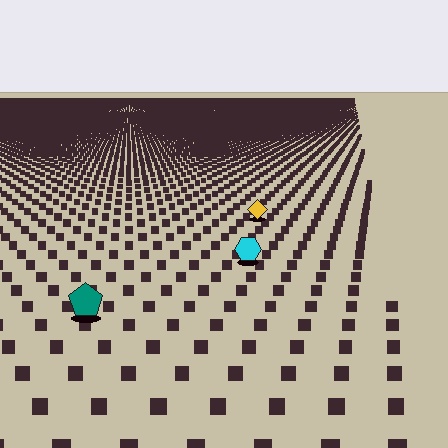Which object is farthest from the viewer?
The yellow diamond is farthest from the viewer. It appears smaller and the ground texture around it is denser.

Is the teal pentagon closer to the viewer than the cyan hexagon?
Yes. The teal pentagon is closer — you can tell from the texture gradient: the ground texture is coarser near it.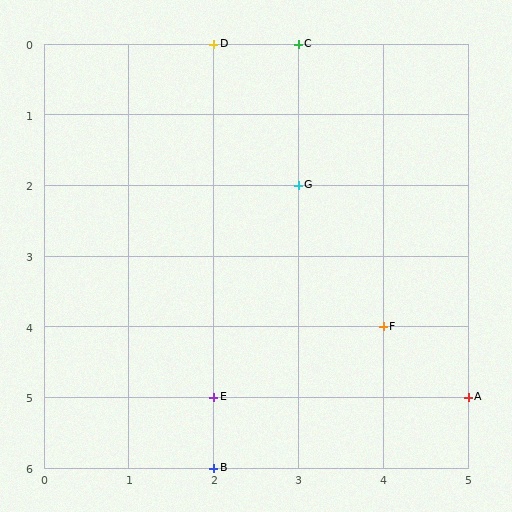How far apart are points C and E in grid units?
Points C and E are 1 column and 5 rows apart (about 5.1 grid units diagonally).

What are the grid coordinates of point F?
Point F is at grid coordinates (4, 4).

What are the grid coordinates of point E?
Point E is at grid coordinates (2, 5).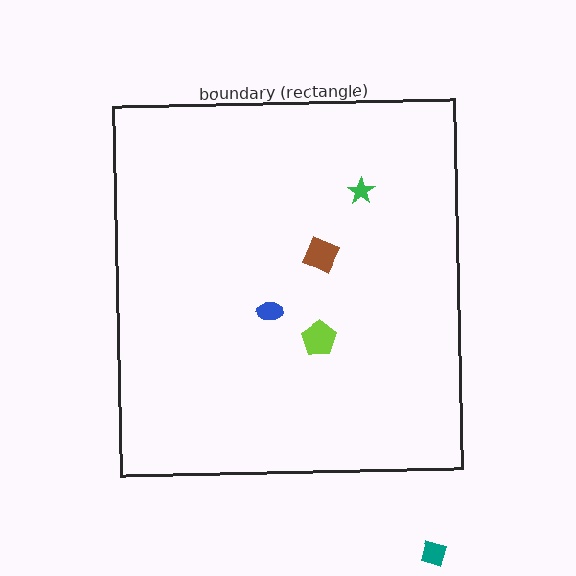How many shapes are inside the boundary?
4 inside, 1 outside.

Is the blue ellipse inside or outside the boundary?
Inside.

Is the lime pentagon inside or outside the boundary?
Inside.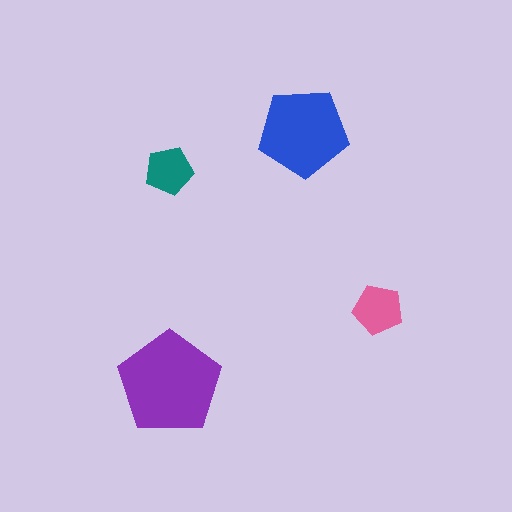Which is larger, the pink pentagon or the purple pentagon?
The purple one.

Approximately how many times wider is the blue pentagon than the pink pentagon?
About 2 times wider.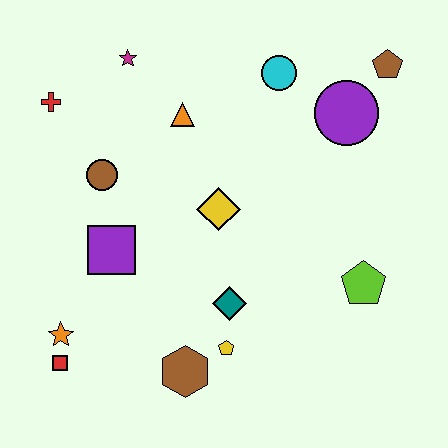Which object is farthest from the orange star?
The brown pentagon is farthest from the orange star.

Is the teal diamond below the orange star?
No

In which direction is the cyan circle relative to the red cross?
The cyan circle is to the right of the red cross.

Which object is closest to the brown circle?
The purple square is closest to the brown circle.